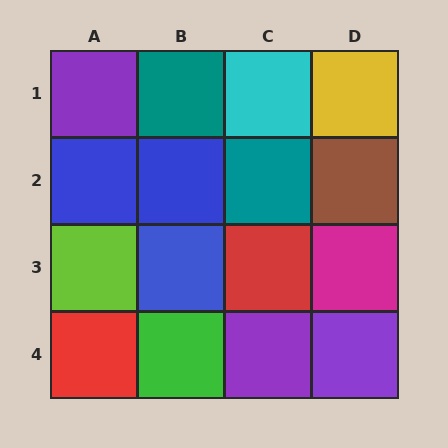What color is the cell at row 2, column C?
Teal.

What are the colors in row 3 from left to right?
Lime, blue, red, magenta.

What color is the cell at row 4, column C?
Purple.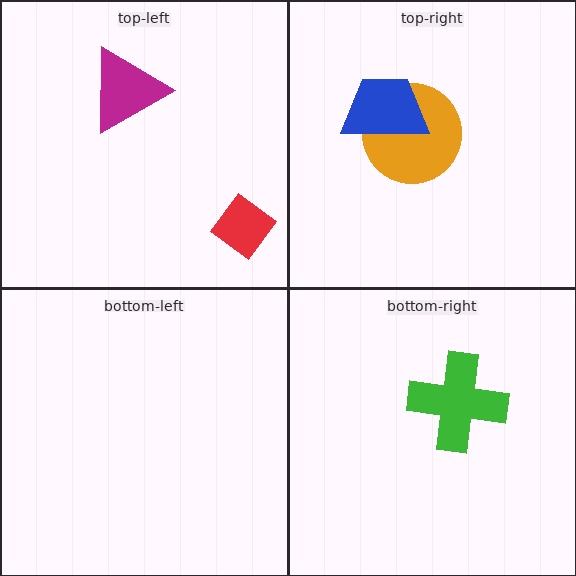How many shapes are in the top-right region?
2.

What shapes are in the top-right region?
The orange circle, the blue trapezoid.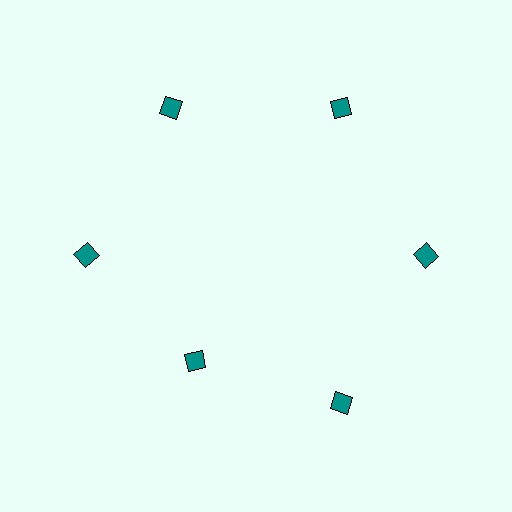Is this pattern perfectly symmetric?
No. The 6 teal diamonds are arranged in a ring, but one element near the 7 o'clock position is pulled inward toward the center, breaking the 6-fold rotational symmetry.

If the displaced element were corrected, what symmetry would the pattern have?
It would have 6-fold rotational symmetry — the pattern would map onto itself every 60 degrees.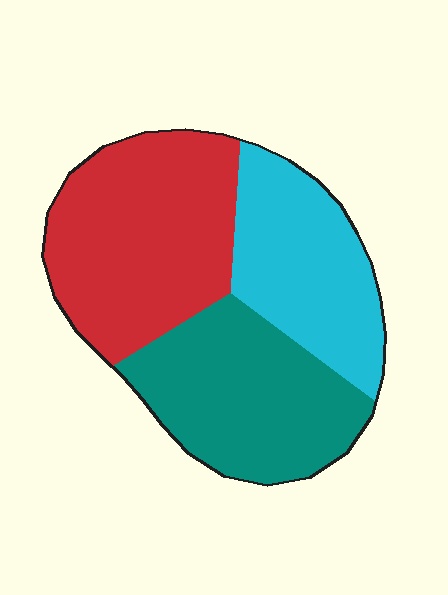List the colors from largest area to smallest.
From largest to smallest: red, teal, cyan.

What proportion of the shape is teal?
Teal covers around 35% of the shape.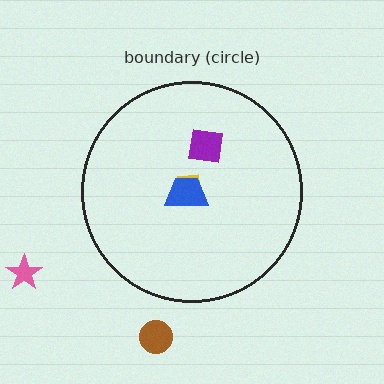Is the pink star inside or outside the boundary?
Outside.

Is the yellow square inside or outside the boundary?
Inside.